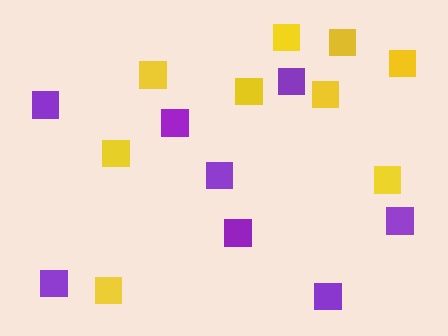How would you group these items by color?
There are 2 groups: one group of yellow squares (9) and one group of purple squares (8).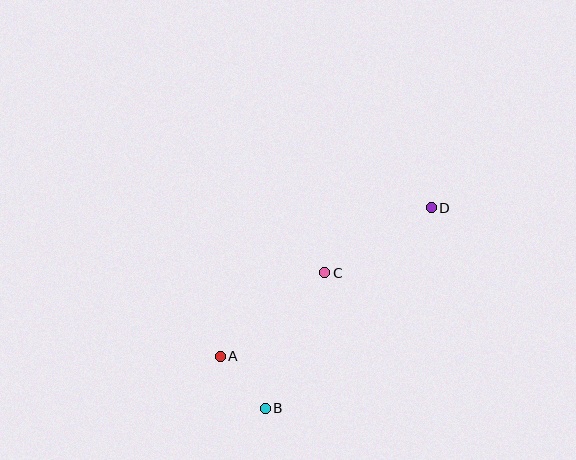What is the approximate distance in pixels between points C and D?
The distance between C and D is approximately 125 pixels.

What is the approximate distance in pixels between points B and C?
The distance between B and C is approximately 148 pixels.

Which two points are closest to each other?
Points A and B are closest to each other.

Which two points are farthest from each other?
Points B and D are farthest from each other.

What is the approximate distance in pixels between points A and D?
The distance between A and D is approximately 258 pixels.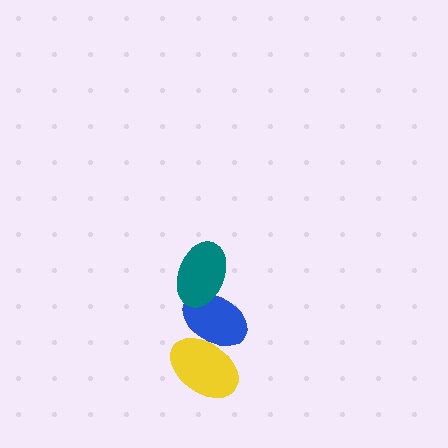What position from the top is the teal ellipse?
The teal ellipse is 1st from the top.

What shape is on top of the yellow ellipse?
The blue ellipse is on top of the yellow ellipse.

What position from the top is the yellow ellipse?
The yellow ellipse is 3rd from the top.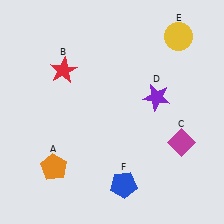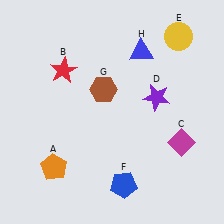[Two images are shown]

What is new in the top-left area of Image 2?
A brown hexagon (G) was added in the top-left area of Image 2.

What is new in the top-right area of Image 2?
A blue triangle (H) was added in the top-right area of Image 2.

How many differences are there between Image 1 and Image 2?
There are 2 differences between the two images.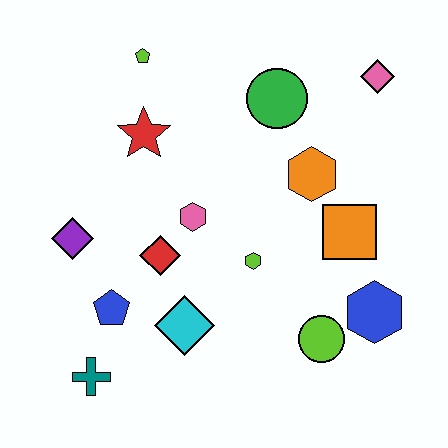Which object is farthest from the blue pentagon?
The pink diamond is farthest from the blue pentagon.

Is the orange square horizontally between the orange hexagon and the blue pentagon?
No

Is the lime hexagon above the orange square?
No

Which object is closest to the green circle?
The orange hexagon is closest to the green circle.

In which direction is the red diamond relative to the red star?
The red diamond is below the red star.